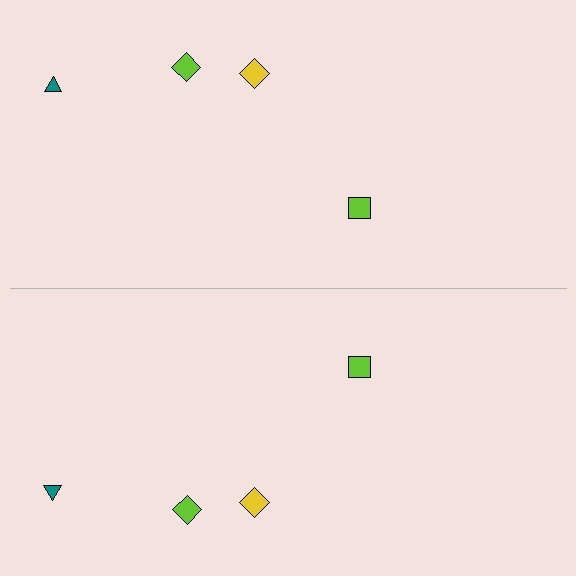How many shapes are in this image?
There are 8 shapes in this image.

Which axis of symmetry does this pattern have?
The pattern has a horizontal axis of symmetry running through the center of the image.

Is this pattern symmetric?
Yes, this pattern has bilateral (reflection) symmetry.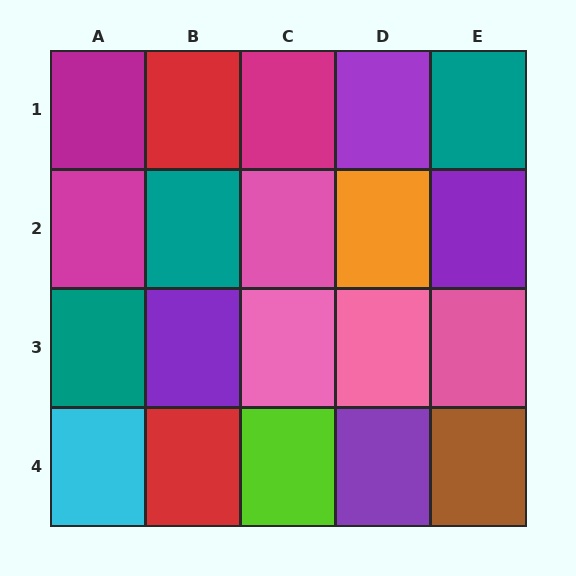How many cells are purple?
4 cells are purple.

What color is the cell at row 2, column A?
Magenta.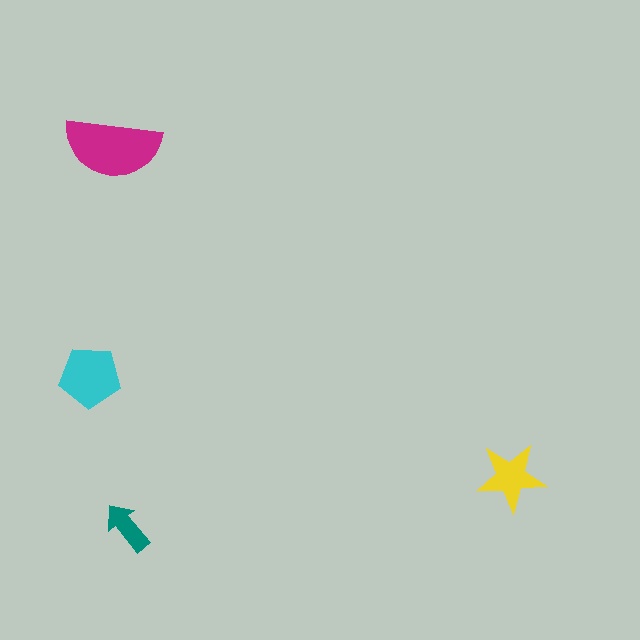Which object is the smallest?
The teal arrow.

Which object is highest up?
The magenta semicircle is topmost.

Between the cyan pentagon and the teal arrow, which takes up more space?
The cyan pentagon.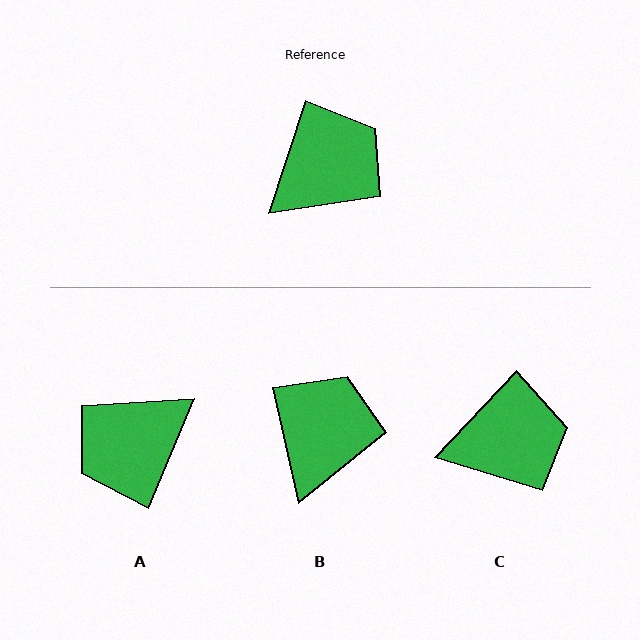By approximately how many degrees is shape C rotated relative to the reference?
Approximately 26 degrees clockwise.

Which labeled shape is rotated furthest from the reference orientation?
A, about 175 degrees away.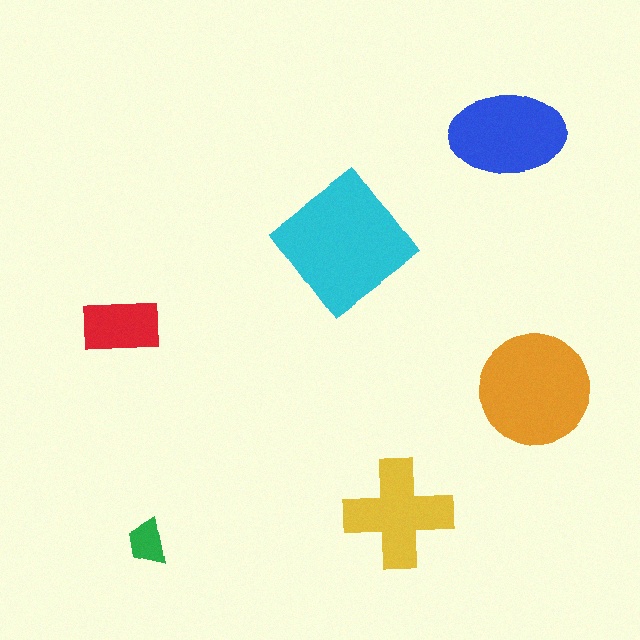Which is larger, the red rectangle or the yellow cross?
The yellow cross.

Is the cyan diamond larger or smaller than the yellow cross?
Larger.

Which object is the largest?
The cyan diamond.